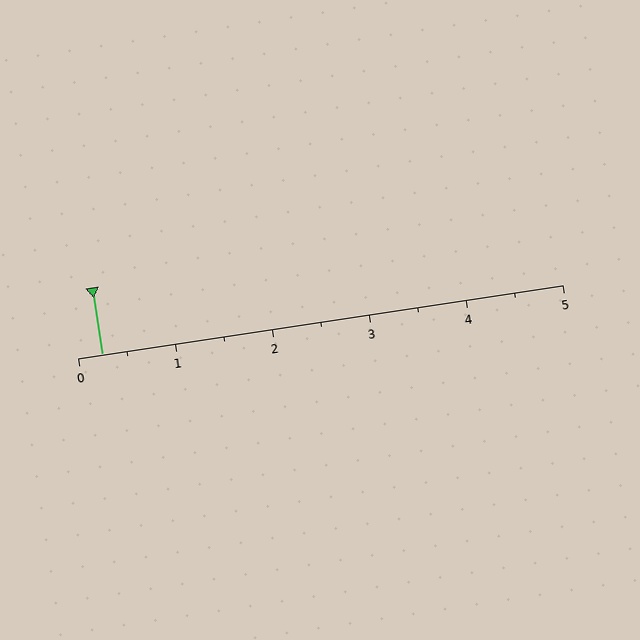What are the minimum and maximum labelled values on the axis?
The axis runs from 0 to 5.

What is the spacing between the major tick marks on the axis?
The major ticks are spaced 1 apart.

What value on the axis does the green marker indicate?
The marker indicates approximately 0.2.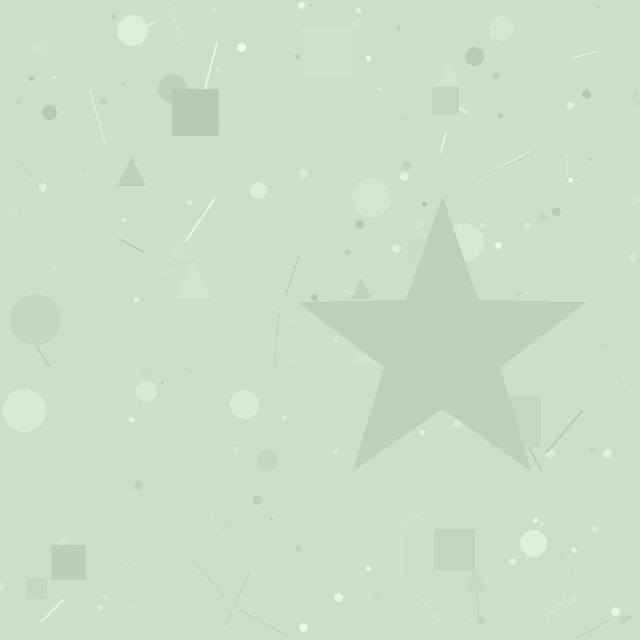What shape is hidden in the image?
A star is hidden in the image.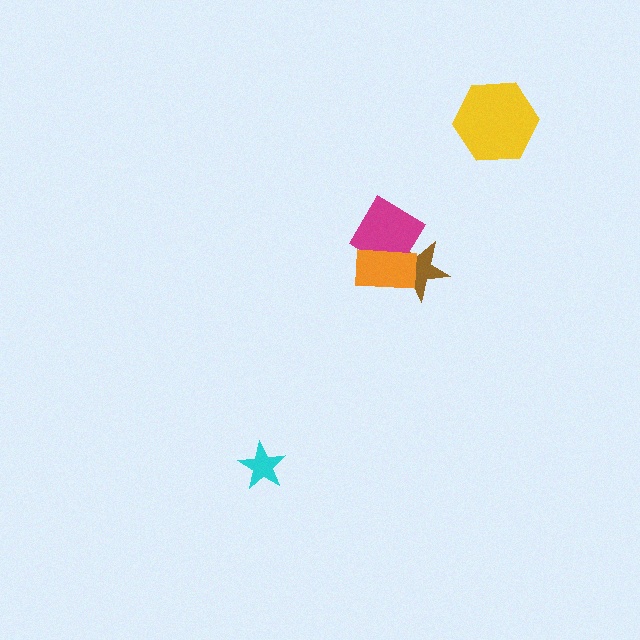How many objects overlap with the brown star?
2 objects overlap with the brown star.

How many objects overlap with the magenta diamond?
2 objects overlap with the magenta diamond.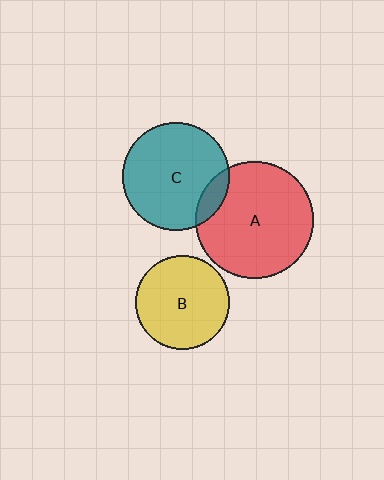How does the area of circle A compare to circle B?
Approximately 1.6 times.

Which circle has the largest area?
Circle A (red).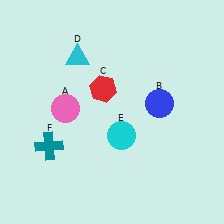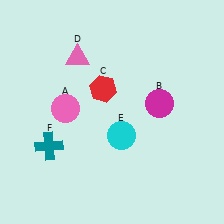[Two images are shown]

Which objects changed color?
B changed from blue to magenta. D changed from cyan to pink.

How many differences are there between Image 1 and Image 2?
There are 2 differences between the two images.